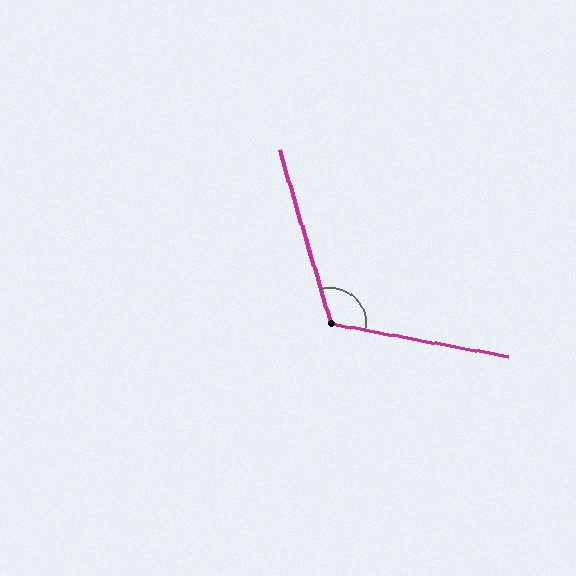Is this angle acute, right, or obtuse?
It is obtuse.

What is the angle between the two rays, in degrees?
Approximately 117 degrees.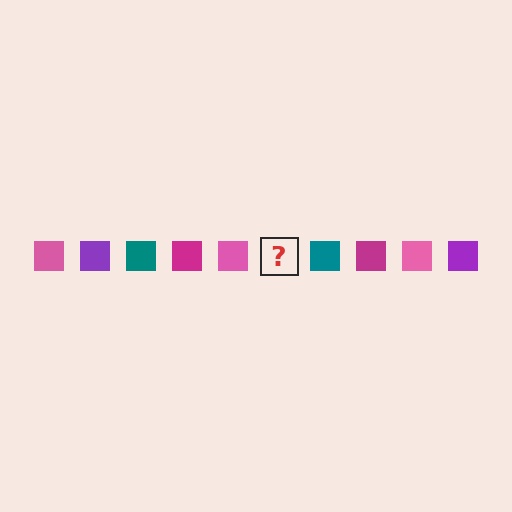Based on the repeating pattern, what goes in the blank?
The blank should be a purple square.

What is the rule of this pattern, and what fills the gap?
The rule is that the pattern cycles through pink, purple, teal, magenta squares. The gap should be filled with a purple square.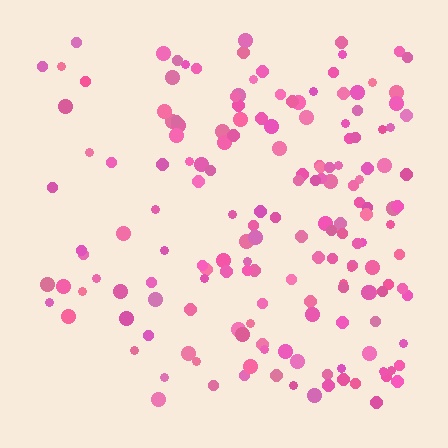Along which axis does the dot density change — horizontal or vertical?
Horizontal.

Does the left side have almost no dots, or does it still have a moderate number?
Still a moderate number, just noticeably fewer than the right.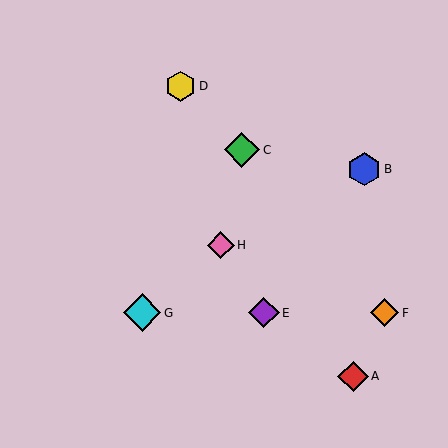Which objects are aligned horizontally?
Objects E, F, G are aligned horizontally.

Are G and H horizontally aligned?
No, G is at y≈313 and H is at y≈245.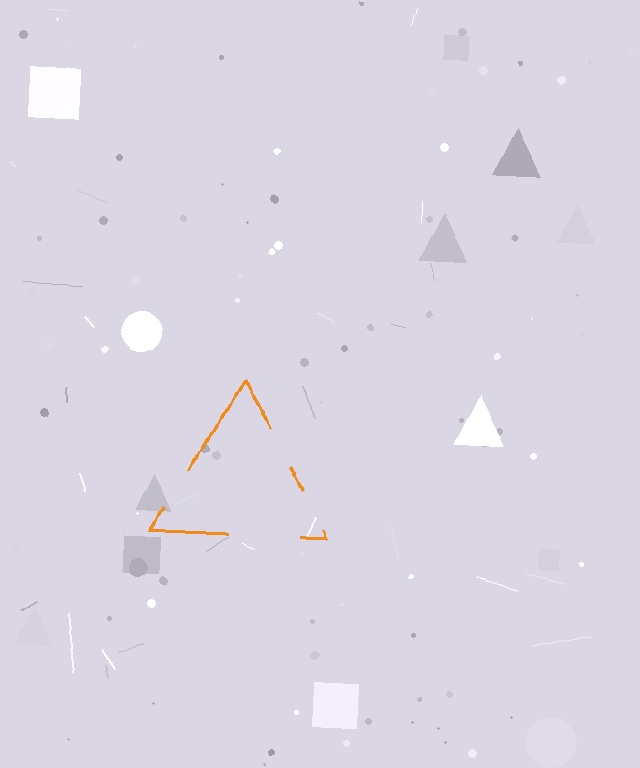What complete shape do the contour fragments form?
The contour fragments form a triangle.